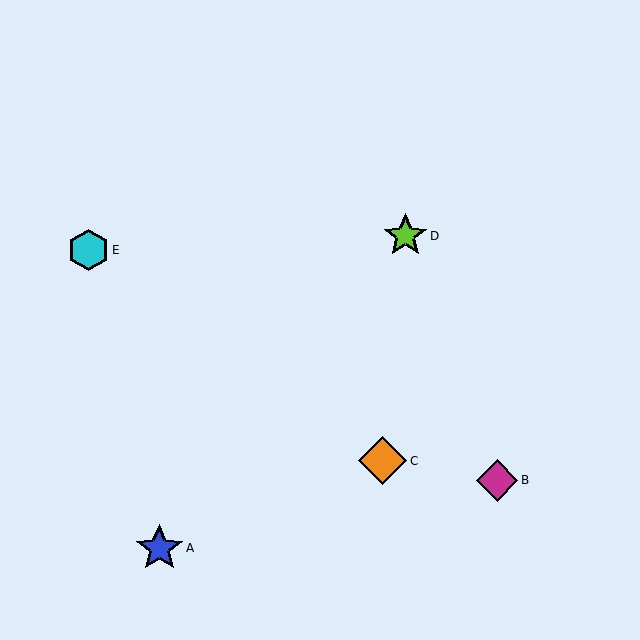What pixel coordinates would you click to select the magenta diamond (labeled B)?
Click at (497, 480) to select the magenta diamond B.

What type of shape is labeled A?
Shape A is a blue star.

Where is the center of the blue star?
The center of the blue star is at (159, 548).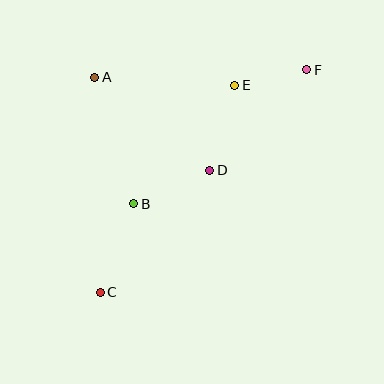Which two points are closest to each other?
Points E and F are closest to each other.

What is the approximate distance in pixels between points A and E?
The distance between A and E is approximately 140 pixels.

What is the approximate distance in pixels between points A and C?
The distance between A and C is approximately 215 pixels.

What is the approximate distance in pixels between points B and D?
The distance between B and D is approximately 83 pixels.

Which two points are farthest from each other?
Points C and F are farthest from each other.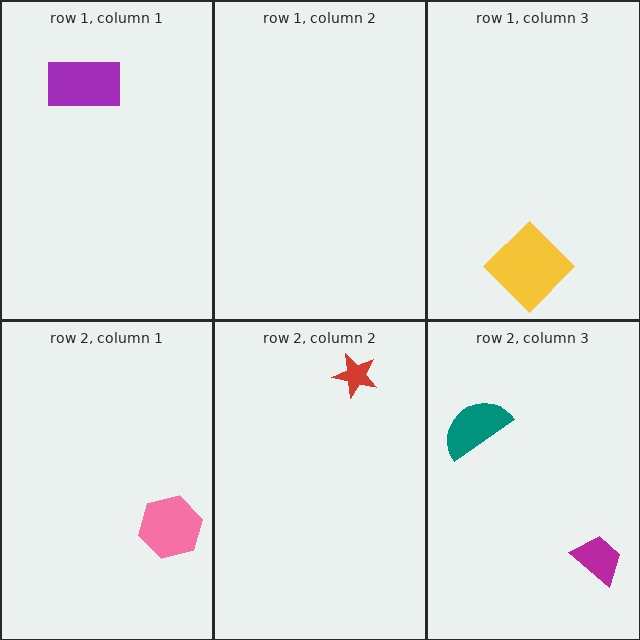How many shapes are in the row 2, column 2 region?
1.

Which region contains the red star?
The row 2, column 2 region.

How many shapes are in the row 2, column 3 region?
2.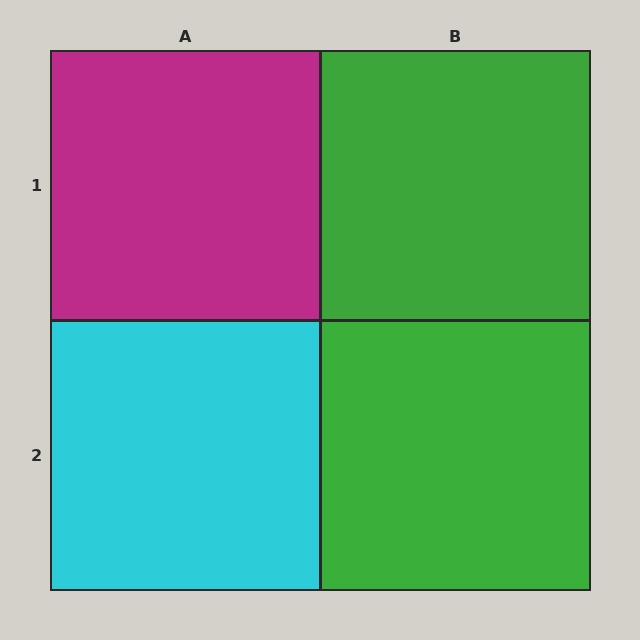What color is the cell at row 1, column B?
Green.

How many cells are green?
2 cells are green.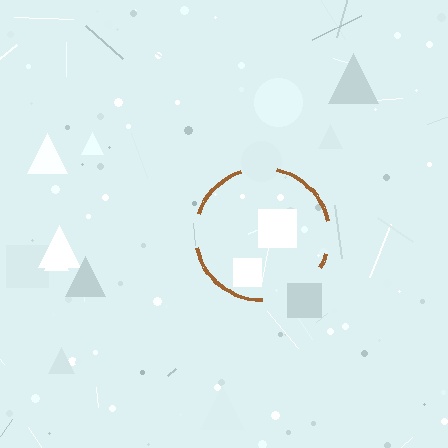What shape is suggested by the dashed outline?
The dashed outline suggests a circle.